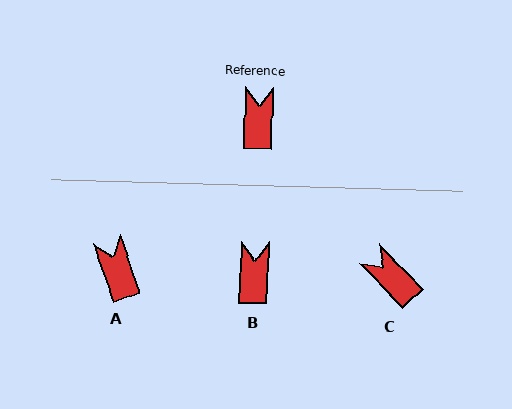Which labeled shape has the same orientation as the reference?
B.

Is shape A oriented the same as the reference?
No, it is off by about 21 degrees.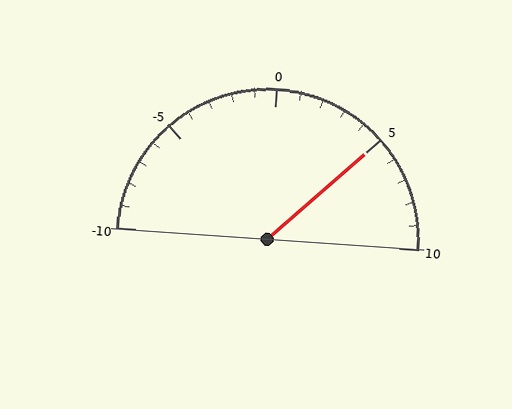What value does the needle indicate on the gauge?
The needle indicates approximately 5.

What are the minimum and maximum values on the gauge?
The gauge ranges from -10 to 10.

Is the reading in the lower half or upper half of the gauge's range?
The reading is in the upper half of the range (-10 to 10).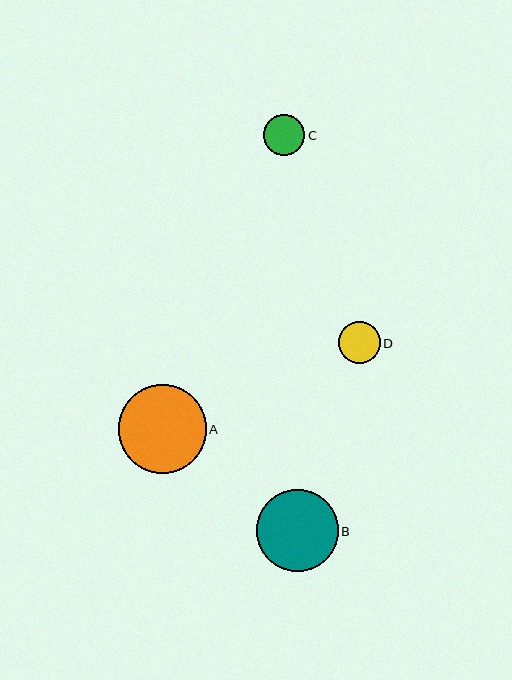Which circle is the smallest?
Circle C is the smallest with a size of approximately 42 pixels.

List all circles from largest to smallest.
From largest to smallest: A, B, D, C.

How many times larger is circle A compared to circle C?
Circle A is approximately 2.1 times the size of circle C.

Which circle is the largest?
Circle A is the largest with a size of approximately 88 pixels.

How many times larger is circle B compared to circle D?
Circle B is approximately 2.0 times the size of circle D.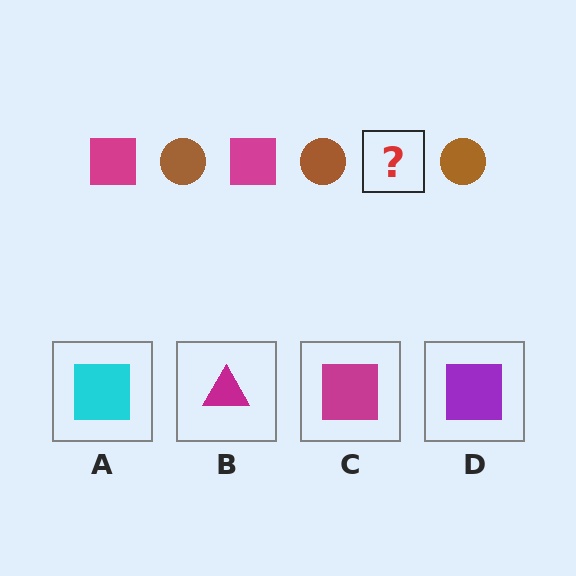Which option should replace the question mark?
Option C.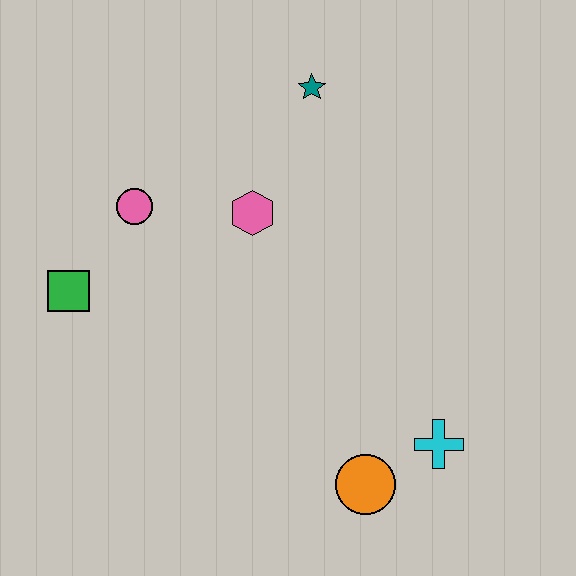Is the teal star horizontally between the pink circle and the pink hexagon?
No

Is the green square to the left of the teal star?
Yes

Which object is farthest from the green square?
The cyan cross is farthest from the green square.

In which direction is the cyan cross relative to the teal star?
The cyan cross is below the teal star.